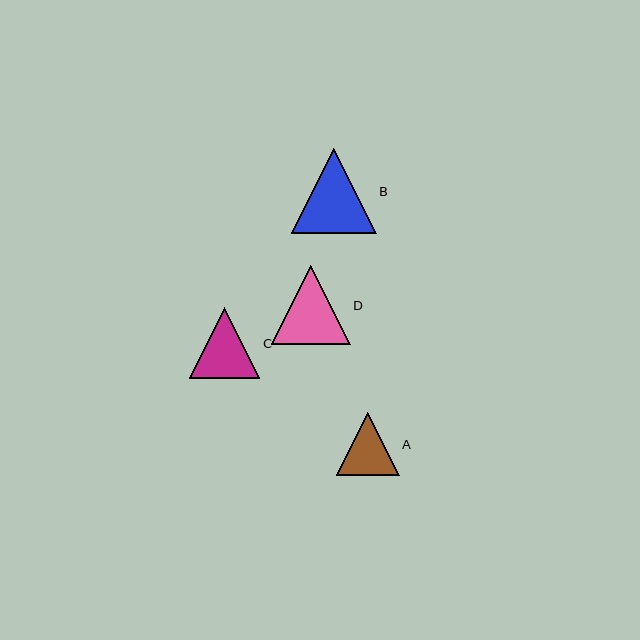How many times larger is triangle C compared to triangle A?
Triangle C is approximately 1.1 times the size of triangle A.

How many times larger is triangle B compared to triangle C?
Triangle B is approximately 1.2 times the size of triangle C.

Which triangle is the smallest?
Triangle A is the smallest with a size of approximately 63 pixels.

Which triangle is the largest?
Triangle B is the largest with a size of approximately 84 pixels.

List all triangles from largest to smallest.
From largest to smallest: B, D, C, A.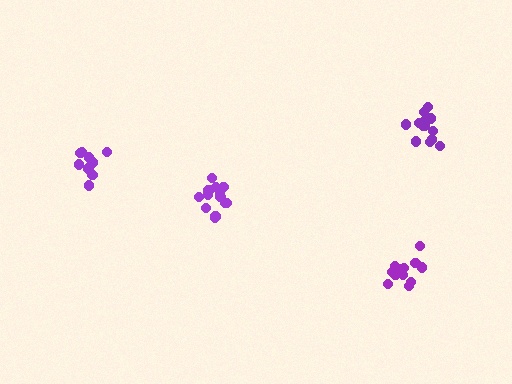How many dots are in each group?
Group 1: 12 dots, Group 2: 9 dots, Group 3: 13 dots, Group 4: 13 dots (47 total).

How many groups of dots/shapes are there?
There are 4 groups.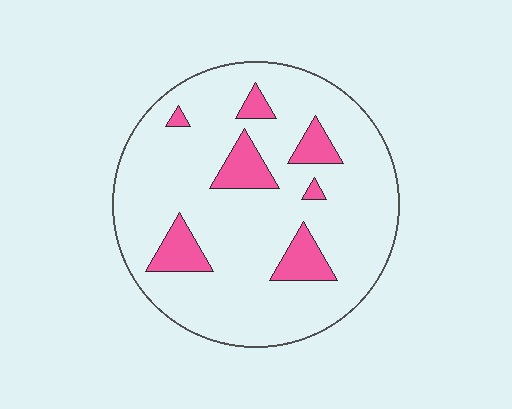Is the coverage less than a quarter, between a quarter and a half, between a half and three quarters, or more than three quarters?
Less than a quarter.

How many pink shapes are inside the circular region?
7.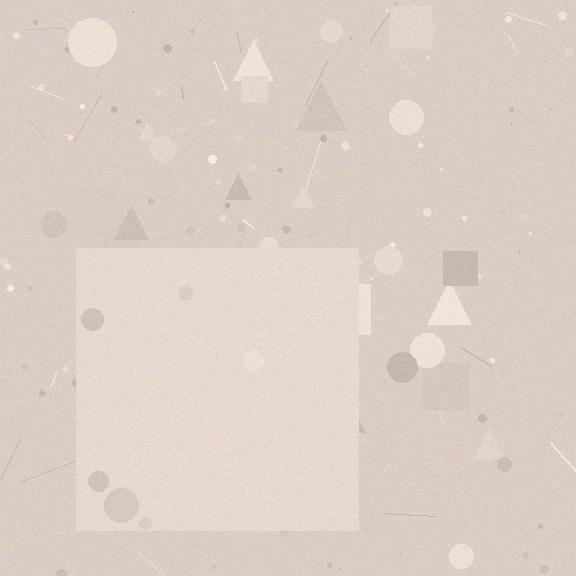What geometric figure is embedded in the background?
A square is embedded in the background.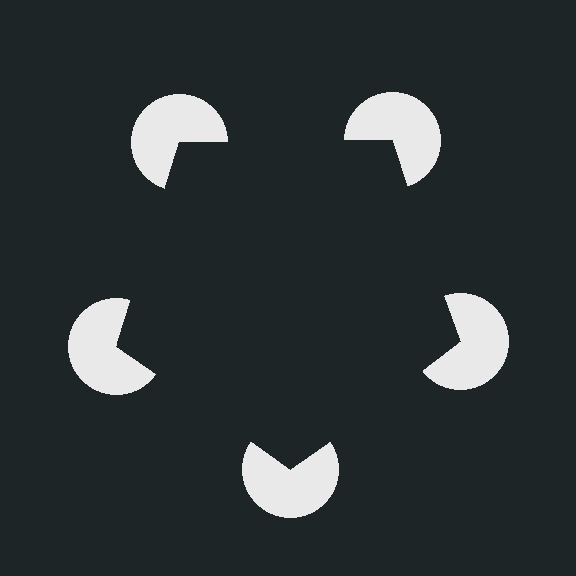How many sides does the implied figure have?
5 sides.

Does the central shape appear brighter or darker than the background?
It typically appears slightly darker than the background, even though no actual brightness change is drawn.